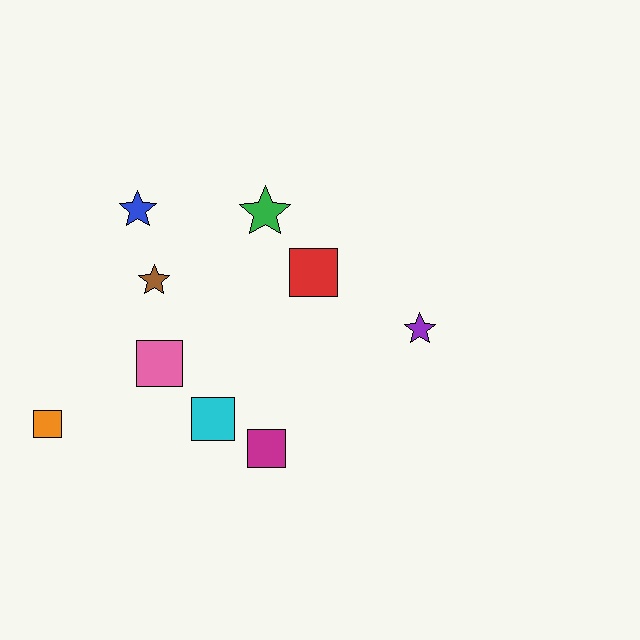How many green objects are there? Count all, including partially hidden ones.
There is 1 green object.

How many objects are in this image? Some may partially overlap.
There are 9 objects.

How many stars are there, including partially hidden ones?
There are 4 stars.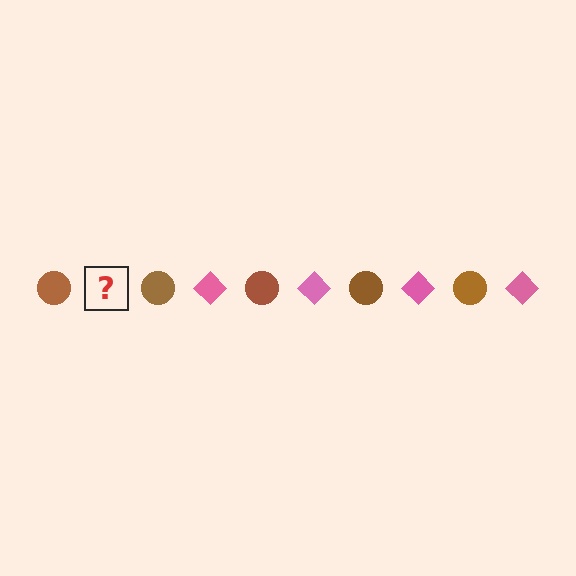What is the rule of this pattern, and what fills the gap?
The rule is that the pattern alternates between brown circle and pink diamond. The gap should be filled with a pink diamond.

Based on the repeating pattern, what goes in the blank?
The blank should be a pink diamond.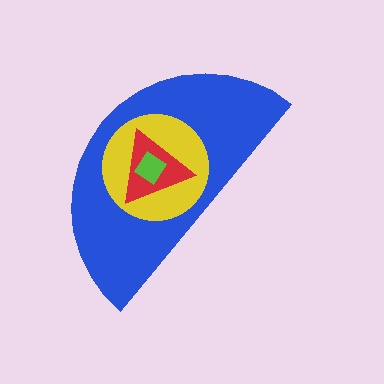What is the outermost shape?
The blue semicircle.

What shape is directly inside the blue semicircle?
The yellow circle.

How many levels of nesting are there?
4.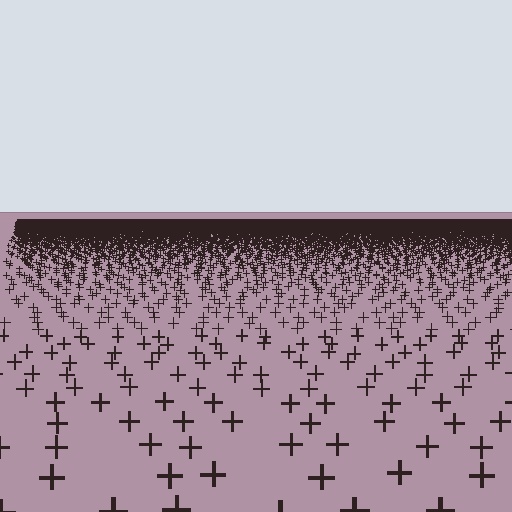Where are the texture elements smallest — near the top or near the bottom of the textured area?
Near the top.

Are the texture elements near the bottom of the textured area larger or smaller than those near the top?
Larger. Near the bottom, elements are closer to the viewer and appear at a bigger on-screen size.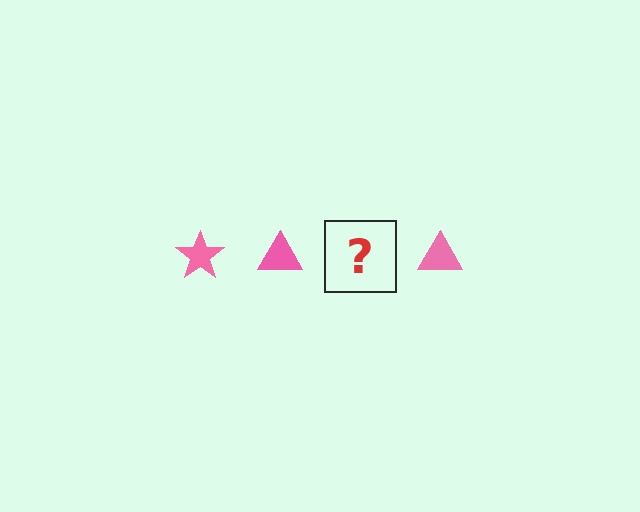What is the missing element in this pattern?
The missing element is a pink star.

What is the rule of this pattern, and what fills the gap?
The rule is that the pattern cycles through star, triangle shapes in pink. The gap should be filled with a pink star.